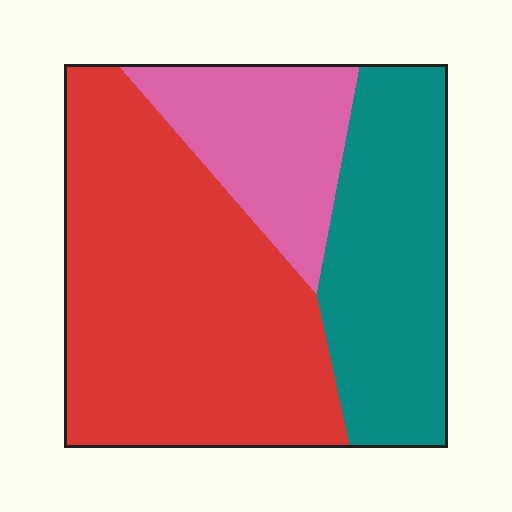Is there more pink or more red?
Red.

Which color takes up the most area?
Red, at roughly 50%.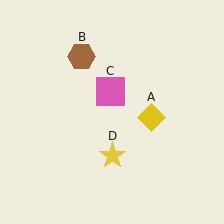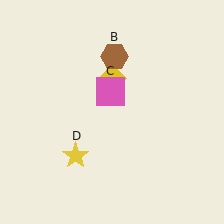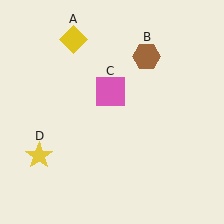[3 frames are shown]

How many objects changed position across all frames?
3 objects changed position: yellow diamond (object A), brown hexagon (object B), yellow star (object D).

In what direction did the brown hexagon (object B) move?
The brown hexagon (object B) moved right.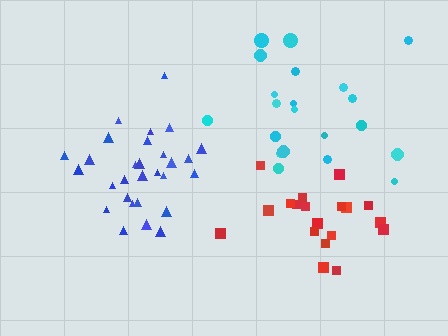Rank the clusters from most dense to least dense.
blue, red, cyan.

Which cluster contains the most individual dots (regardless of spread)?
Blue (29).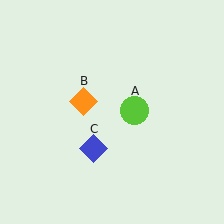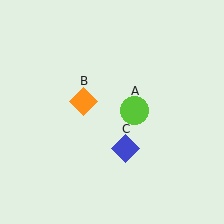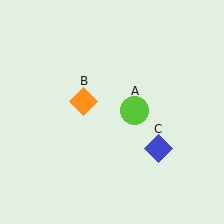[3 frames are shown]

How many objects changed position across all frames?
1 object changed position: blue diamond (object C).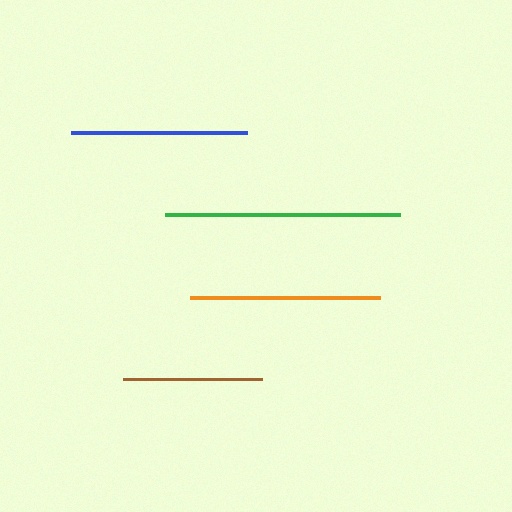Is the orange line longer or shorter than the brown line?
The orange line is longer than the brown line.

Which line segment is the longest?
The green line is the longest at approximately 236 pixels.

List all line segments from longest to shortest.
From longest to shortest: green, orange, blue, brown.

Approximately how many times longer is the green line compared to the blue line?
The green line is approximately 1.3 times the length of the blue line.